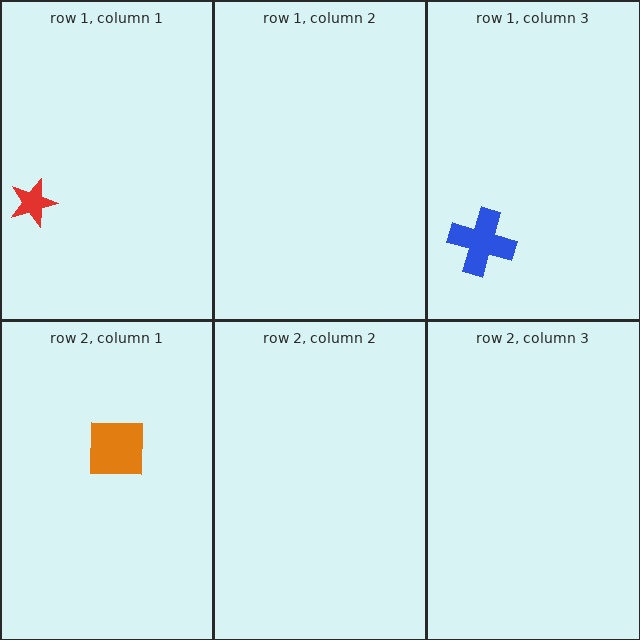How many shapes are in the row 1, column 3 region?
1.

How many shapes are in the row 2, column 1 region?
1.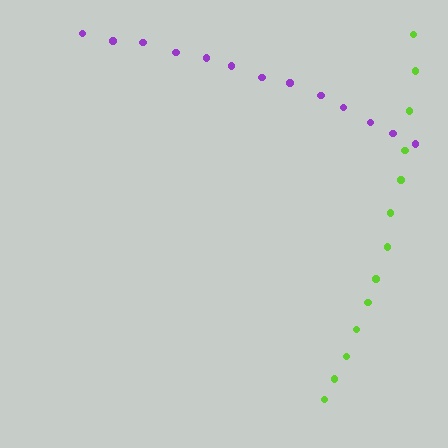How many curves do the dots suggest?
There are 2 distinct paths.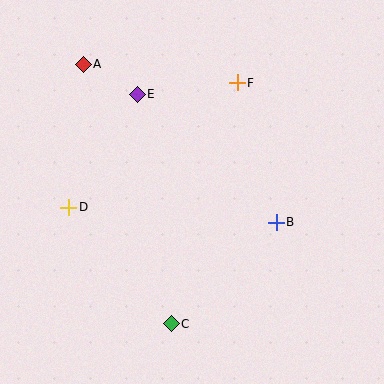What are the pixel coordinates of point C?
Point C is at (171, 324).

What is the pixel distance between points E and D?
The distance between E and D is 132 pixels.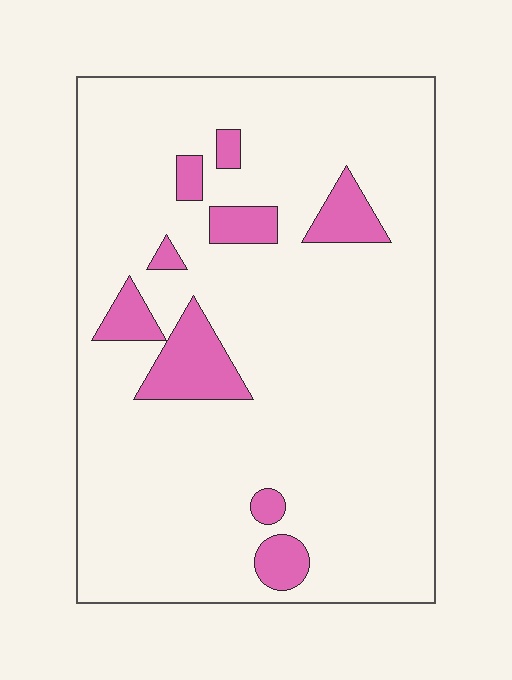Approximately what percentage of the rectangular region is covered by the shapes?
Approximately 10%.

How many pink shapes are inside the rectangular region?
9.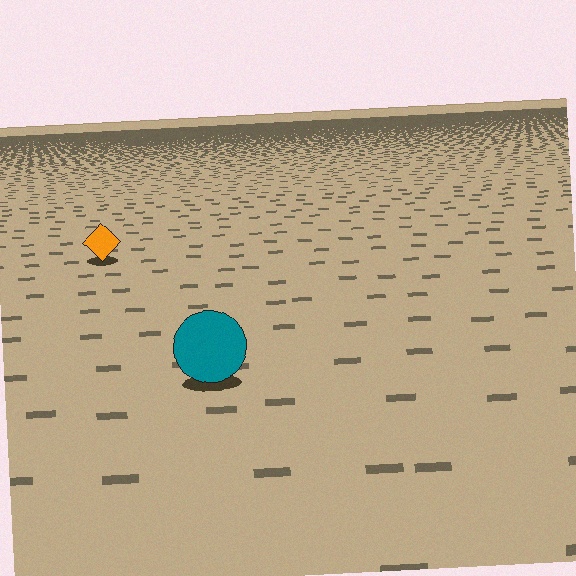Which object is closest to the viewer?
The teal circle is closest. The texture marks near it are larger and more spread out.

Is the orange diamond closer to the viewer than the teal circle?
No. The teal circle is closer — you can tell from the texture gradient: the ground texture is coarser near it.